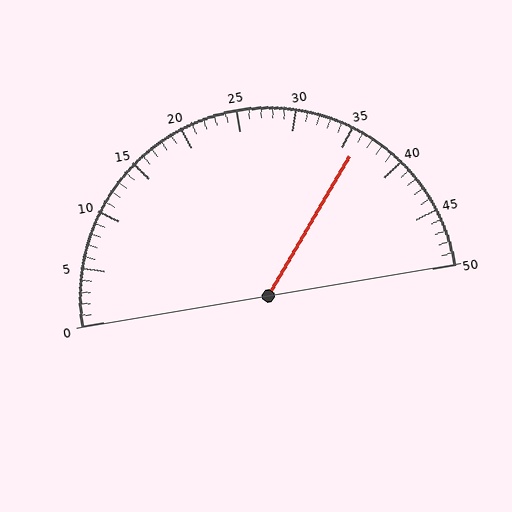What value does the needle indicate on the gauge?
The needle indicates approximately 36.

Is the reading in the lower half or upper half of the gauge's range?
The reading is in the upper half of the range (0 to 50).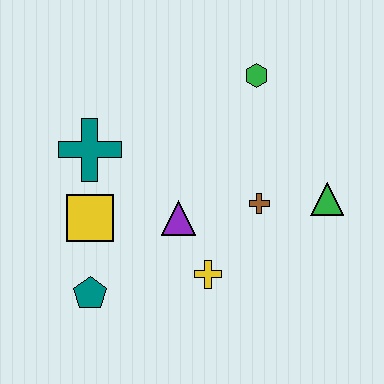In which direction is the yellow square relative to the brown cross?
The yellow square is to the left of the brown cross.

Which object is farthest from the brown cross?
The teal pentagon is farthest from the brown cross.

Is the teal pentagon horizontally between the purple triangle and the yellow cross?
No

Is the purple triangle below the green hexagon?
Yes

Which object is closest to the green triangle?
The brown cross is closest to the green triangle.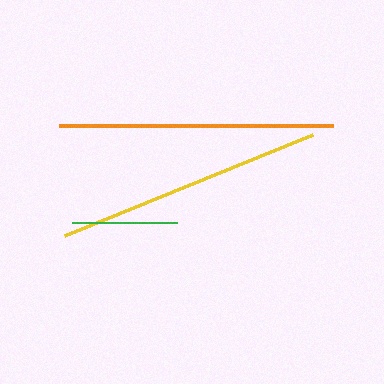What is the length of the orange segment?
The orange segment is approximately 273 pixels long.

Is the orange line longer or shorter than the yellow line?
The orange line is longer than the yellow line.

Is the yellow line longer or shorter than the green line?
The yellow line is longer than the green line.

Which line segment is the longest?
The orange line is the longest at approximately 273 pixels.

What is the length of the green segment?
The green segment is approximately 105 pixels long.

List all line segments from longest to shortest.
From longest to shortest: orange, yellow, green.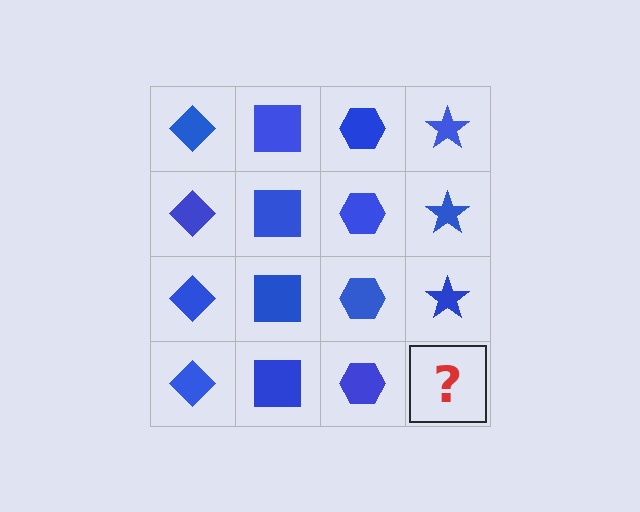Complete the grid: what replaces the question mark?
The question mark should be replaced with a blue star.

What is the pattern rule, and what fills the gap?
The rule is that each column has a consistent shape. The gap should be filled with a blue star.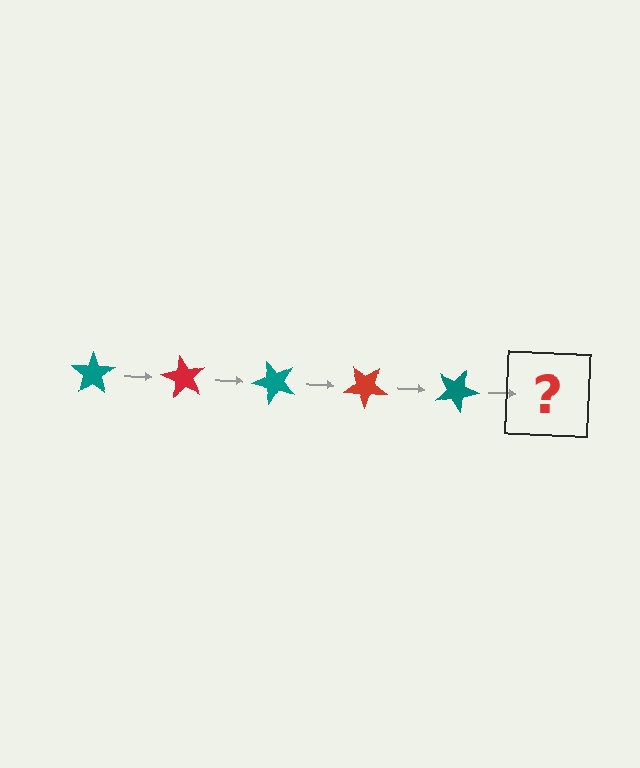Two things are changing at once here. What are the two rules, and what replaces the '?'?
The two rules are that it rotates 60 degrees each step and the color cycles through teal and red. The '?' should be a red star, rotated 300 degrees from the start.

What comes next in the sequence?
The next element should be a red star, rotated 300 degrees from the start.